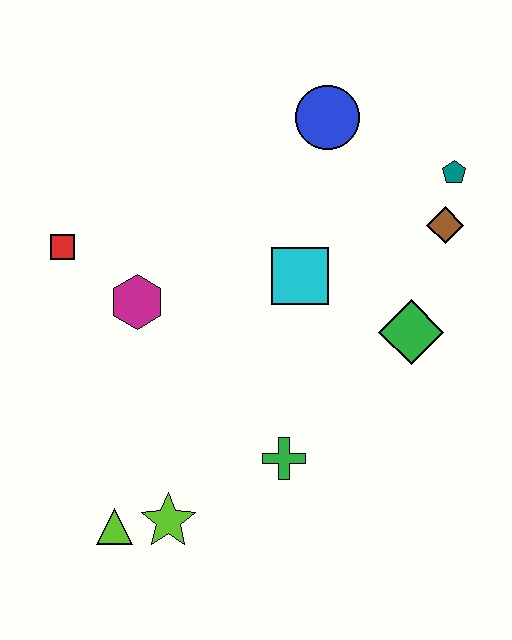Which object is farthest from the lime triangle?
The teal pentagon is farthest from the lime triangle.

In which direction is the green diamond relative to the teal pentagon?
The green diamond is below the teal pentagon.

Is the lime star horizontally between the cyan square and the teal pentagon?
No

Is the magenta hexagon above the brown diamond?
No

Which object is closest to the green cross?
The lime star is closest to the green cross.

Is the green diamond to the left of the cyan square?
No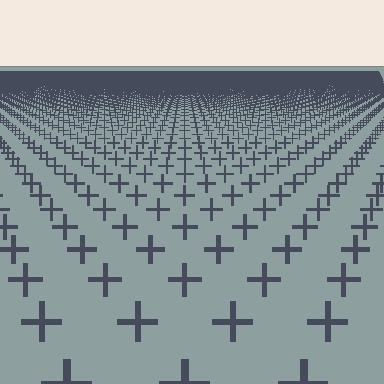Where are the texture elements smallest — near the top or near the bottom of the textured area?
Near the top.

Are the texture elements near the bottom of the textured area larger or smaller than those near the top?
Larger. Near the bottom, elements are closer to the viewer and appear at a bigger on-screen size.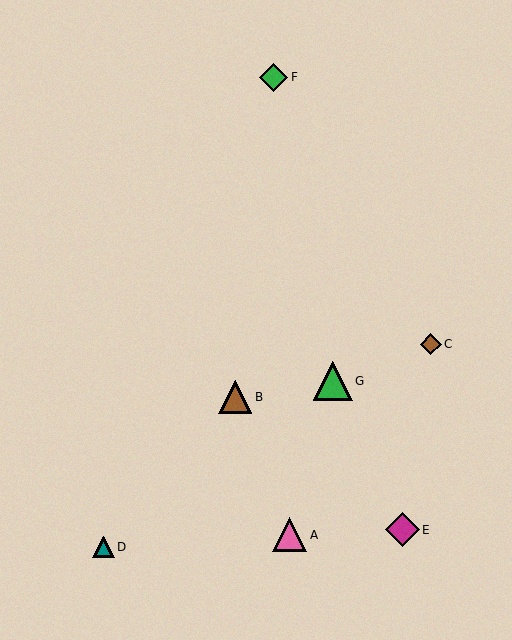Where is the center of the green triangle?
The center of the green triangle is at (333, 381).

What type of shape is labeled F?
Shape F is a green diamond.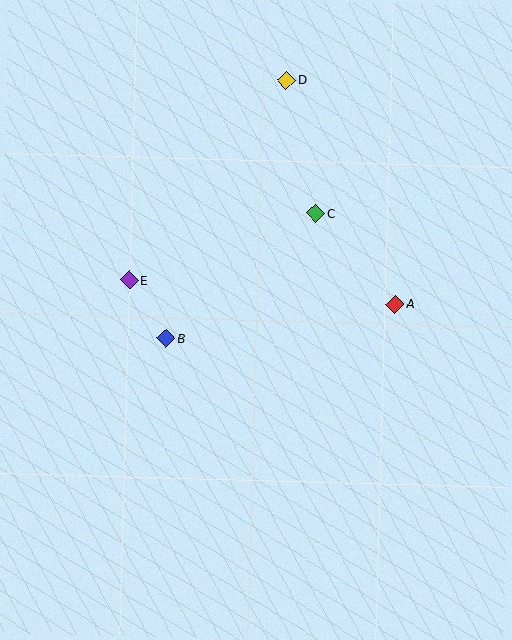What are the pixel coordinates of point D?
Point D is at (286, 80).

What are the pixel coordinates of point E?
Point E is at (129, 280).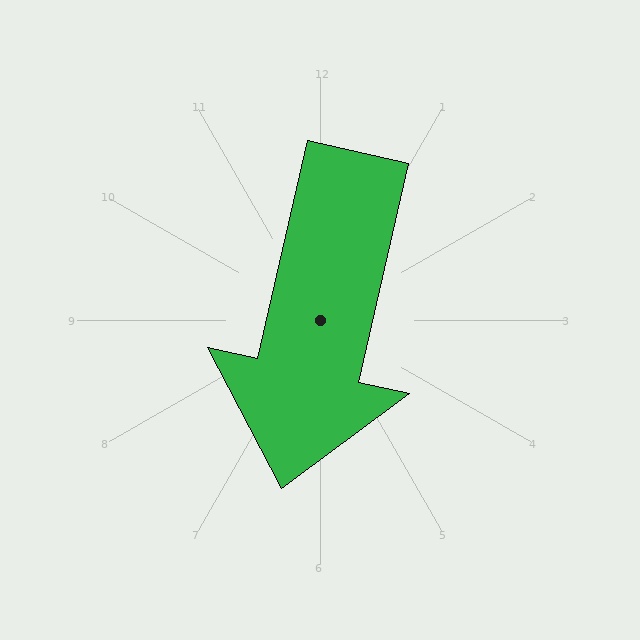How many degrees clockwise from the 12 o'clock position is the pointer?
Approximately 193 degrees.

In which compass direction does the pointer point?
South.